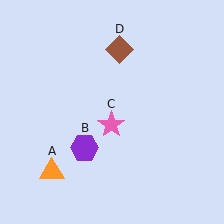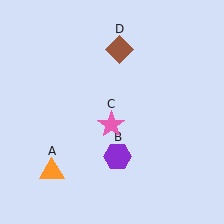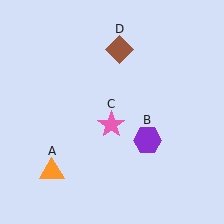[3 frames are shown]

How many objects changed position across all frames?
1 object changed position: purple hexagon (object B).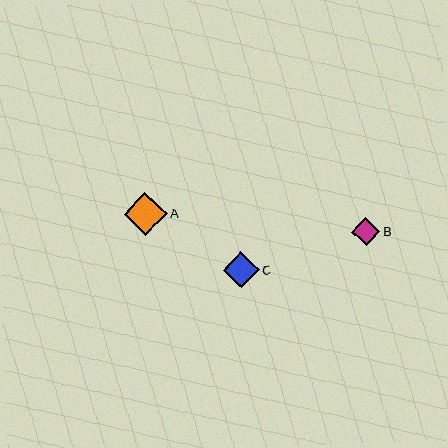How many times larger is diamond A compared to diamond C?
Diamond A is approximately 1.2 times the size of diamond C.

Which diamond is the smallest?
Diamond B is the smallest with a size of approximately 28 pixels.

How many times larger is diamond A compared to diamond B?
Diamond A is approximately 1.5 times the size of diamond B.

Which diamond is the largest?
Diamond A is the largest with a size of approximately 43 pixels.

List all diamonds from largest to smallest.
From largest to smallest: A, C, B.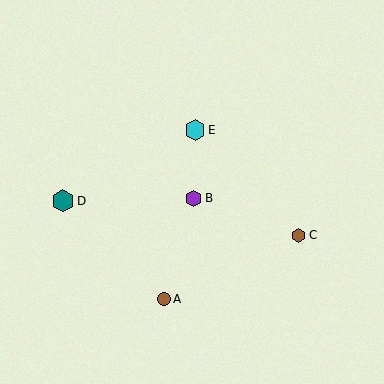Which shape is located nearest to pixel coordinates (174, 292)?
The brown circle (labeled A) at (164, 299) is nearest to that location.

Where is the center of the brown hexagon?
The center of the brown hexagon is at (299, 235).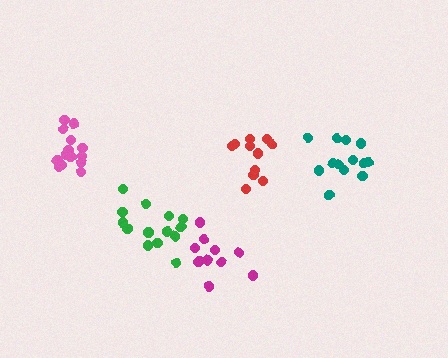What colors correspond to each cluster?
The clusters are colored: pink, red, green, magenta, teal.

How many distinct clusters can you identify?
There are 5 distinct clusters.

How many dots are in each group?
Group 1: 15 dots, Group 2: 11 dots, Group 3: 14 dots, Group 4: 10 dots, Group 5: 13 dots (63 total).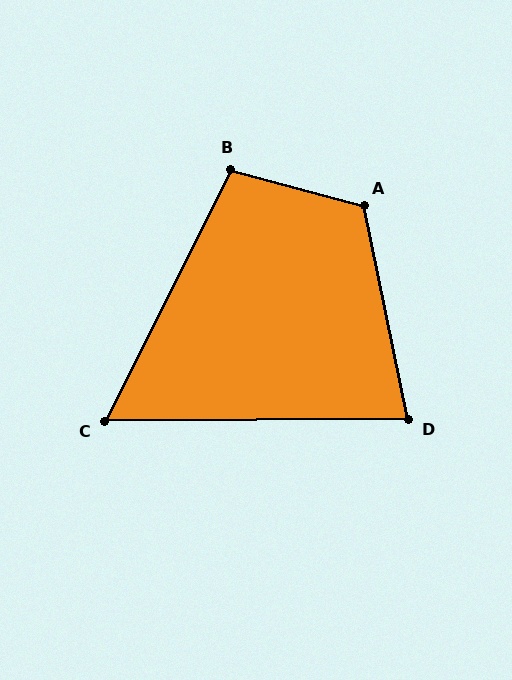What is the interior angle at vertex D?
Approximately 79 degrees (acute).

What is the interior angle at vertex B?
Approximately 101 degrees (obtuse).